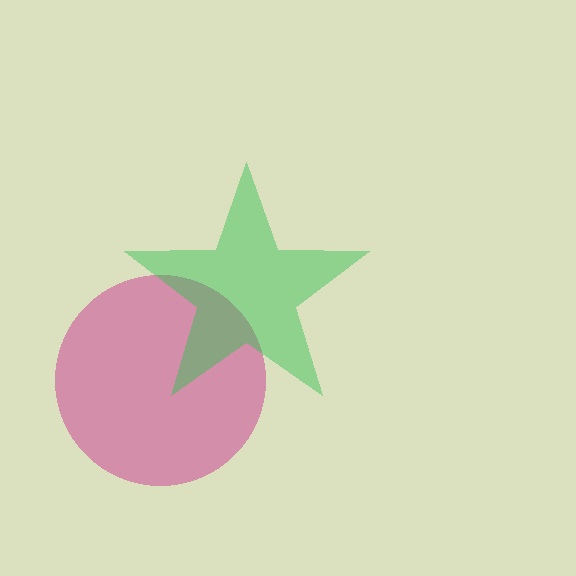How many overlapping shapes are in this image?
There are 2 overlapping shapes in the image.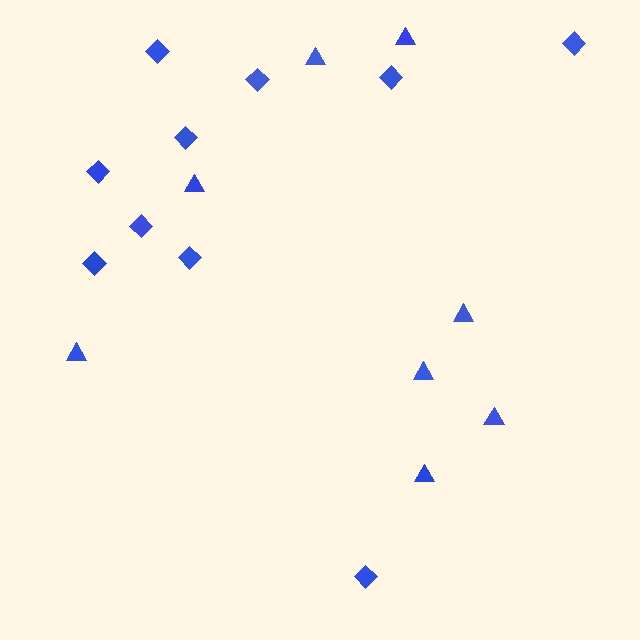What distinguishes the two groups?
There are 2 groups: one group of diamonds (10) and one group of triangles (8).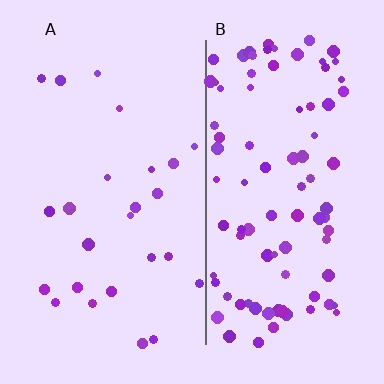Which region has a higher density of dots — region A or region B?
B (the right).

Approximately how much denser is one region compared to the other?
Approximately 3.6× — region B over region A.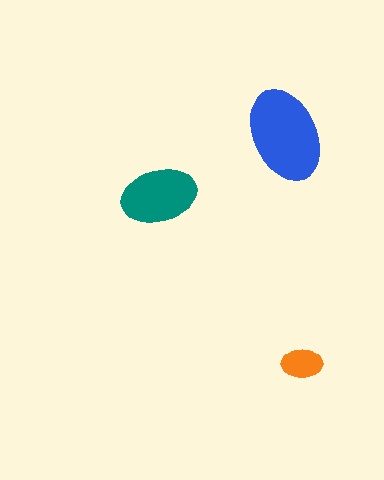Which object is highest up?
The blue ellipse is topmost.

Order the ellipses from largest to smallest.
the blue one, the teal one, the orange one.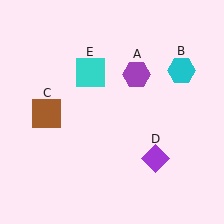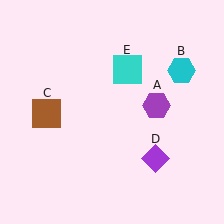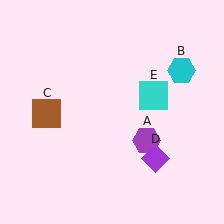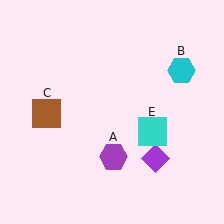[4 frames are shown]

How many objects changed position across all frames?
2 objects changed position: purple hexagon (object A), cyan square (object E).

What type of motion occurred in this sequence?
The purple hexagon (object A), cyan square (object E) rotated clockwise around the center of the scene.